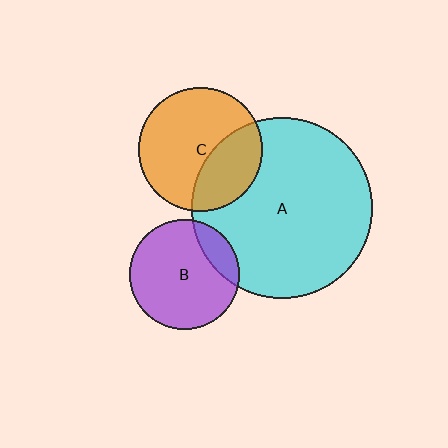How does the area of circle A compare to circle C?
Approximately 2.1 times.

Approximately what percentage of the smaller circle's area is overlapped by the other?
Approximately 35%.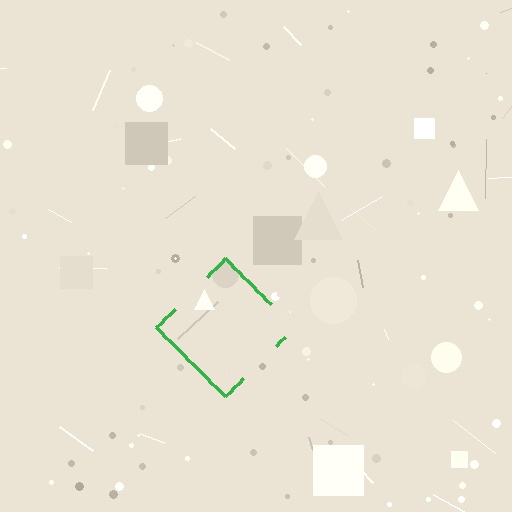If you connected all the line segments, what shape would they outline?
They would outline a diamond.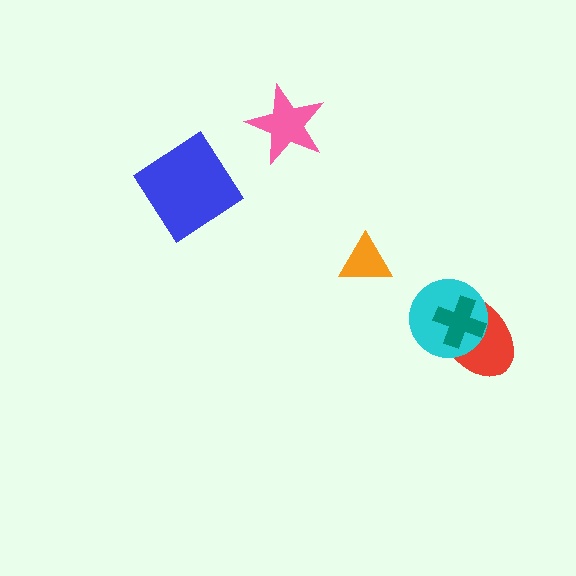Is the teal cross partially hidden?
No, no other shape covers it.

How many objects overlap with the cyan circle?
2 objects overlap with the cyan circle.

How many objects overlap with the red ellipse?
2 objects overlap with the red ellipse.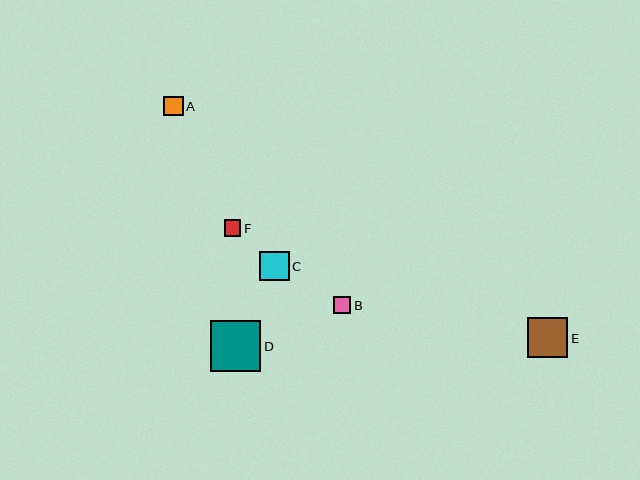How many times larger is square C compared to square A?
Square C is approximately 1.5 times the size of square A.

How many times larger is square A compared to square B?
Square A is approximately 1.1 times the size of square B.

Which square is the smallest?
Square F is the smallest with a size of approximately 16 pixels.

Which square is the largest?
Square D is the largest with a size of approximately 51 pixels.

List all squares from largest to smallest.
From largest to smallest: D, E, C, A, B, F.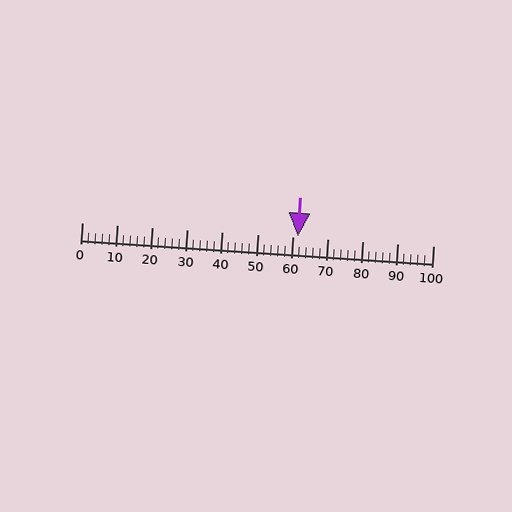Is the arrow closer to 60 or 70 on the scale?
The arrow is closer to 60.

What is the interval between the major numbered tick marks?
The major tick marks are spaced 10 units apart.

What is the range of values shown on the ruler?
The ruler shows values from 0 to 100.